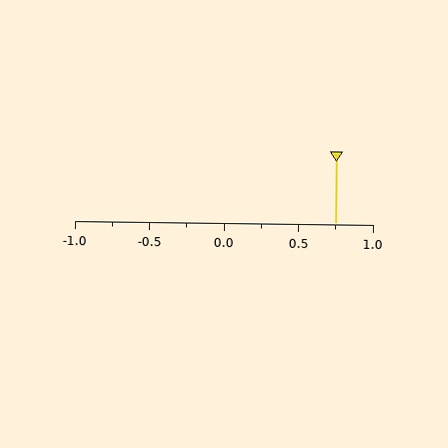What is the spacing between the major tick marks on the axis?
The major ticks are spaced 0.5 apart.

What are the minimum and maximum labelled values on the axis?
The axis runs from -1.0 to 1.0.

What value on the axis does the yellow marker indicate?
The marker indicates approximately 0.75.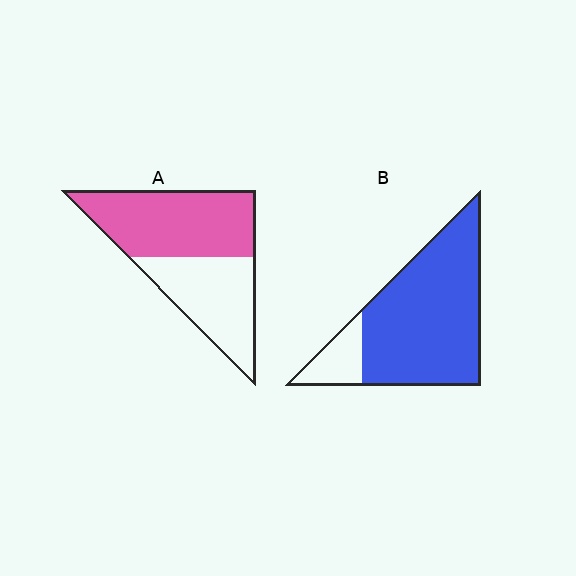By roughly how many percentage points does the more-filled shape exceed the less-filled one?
By roughly 30 percentage points (B over A).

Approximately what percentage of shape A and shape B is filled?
A is approximately 55% and B is approximately 85%.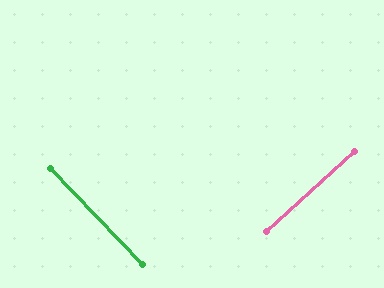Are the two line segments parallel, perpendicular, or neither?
Perpendicular — they meet at approximately 88°.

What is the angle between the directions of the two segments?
Approximately 88 degrees.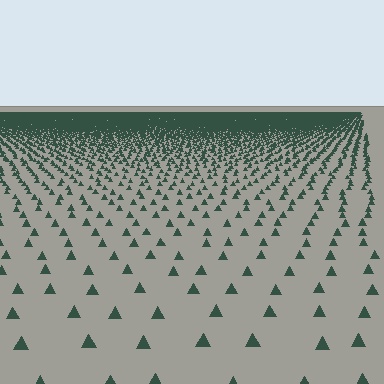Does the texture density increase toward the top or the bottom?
Density increases toward the top.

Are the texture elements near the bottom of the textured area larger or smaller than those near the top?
Larger. Near the bottom, elements are closer to the viewer and appear at a bigger on-screen size.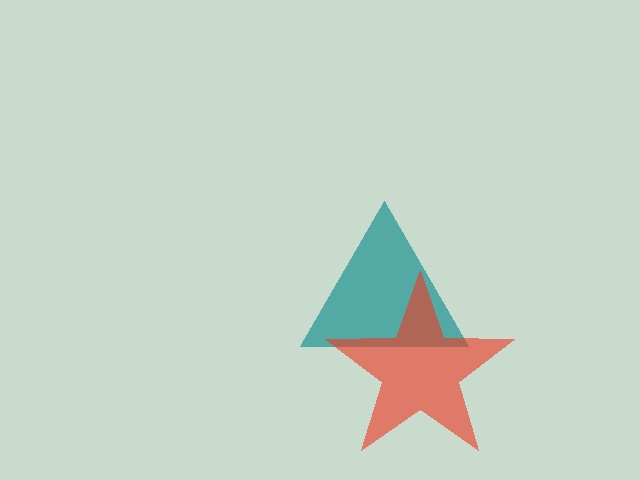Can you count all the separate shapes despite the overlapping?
Yes, there are 2 separate shapes.